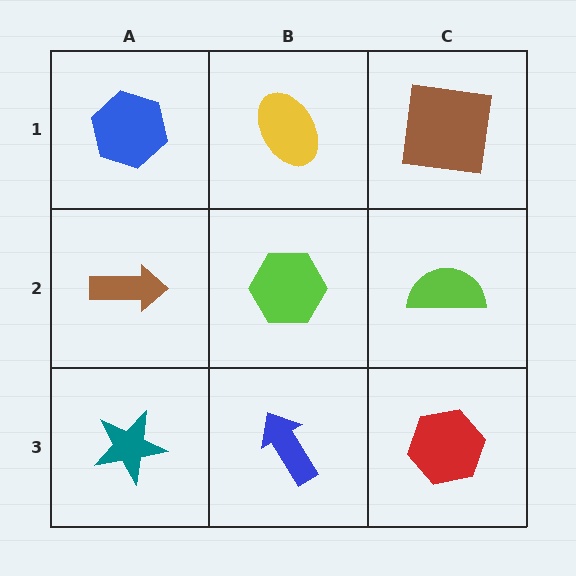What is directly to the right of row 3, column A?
A blue arrow.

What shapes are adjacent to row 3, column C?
A lime semicircle (row 2, column C), a blue arrow (row 3, column B).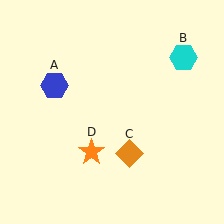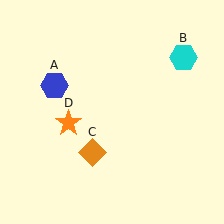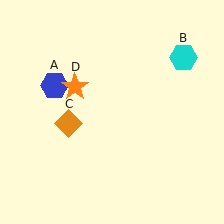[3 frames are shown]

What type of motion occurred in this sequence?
The orange diamond (object C), orange star (object D) rotated clockwise around the center of the scene.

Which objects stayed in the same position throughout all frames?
Blue hexagon (object A) and cyan hexagon (object B) remained stationary.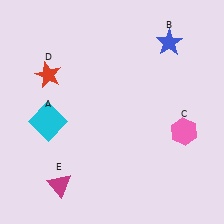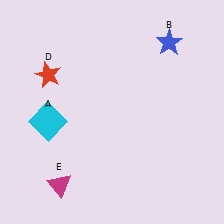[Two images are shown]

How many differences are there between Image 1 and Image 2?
There is 1 difference between the two images.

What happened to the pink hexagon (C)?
The pink hexagon (C) was removed in Image 2. It was in the bottom-right area of Image 1.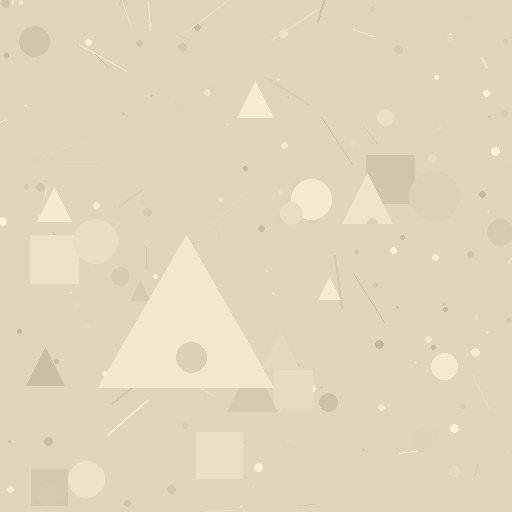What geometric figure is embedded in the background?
A triangle is embedded in the background.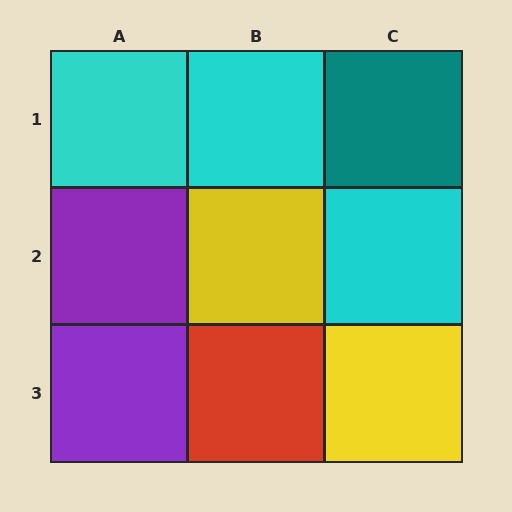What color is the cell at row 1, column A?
Cyan.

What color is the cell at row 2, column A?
Purple.